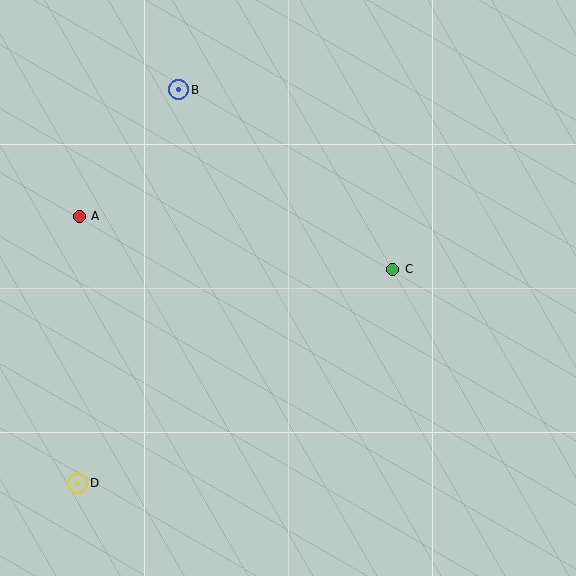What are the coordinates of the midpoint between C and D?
The midpoint between C and D is at (235, 376).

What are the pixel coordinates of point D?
Point D is at (78, 483).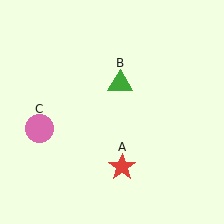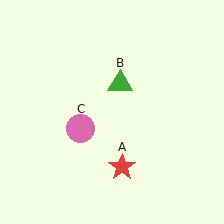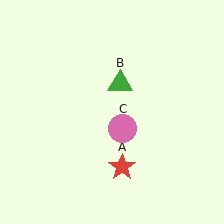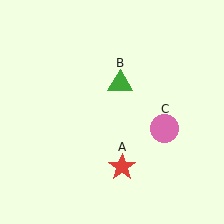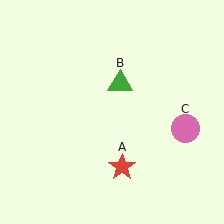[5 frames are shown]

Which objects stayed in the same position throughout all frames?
Red star (object A) and green triangle (object B) remained stationary.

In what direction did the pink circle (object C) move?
The pink circle (object C) moved right.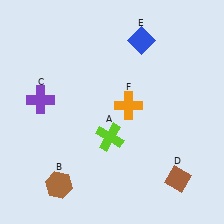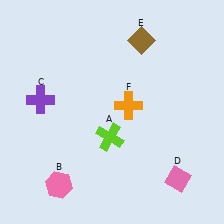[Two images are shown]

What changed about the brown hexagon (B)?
In Image 1, B is brown. In Image 2, it changed to pink.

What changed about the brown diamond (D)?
In Image 1, D is brown. In Image 2, it changed to pink.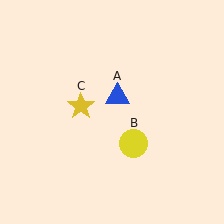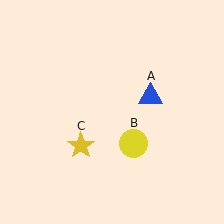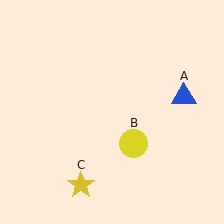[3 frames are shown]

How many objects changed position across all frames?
2 objects changed position: blue triangle (object A), yellow star (object C).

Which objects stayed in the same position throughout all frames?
Yellow circle (object B) remained stationary.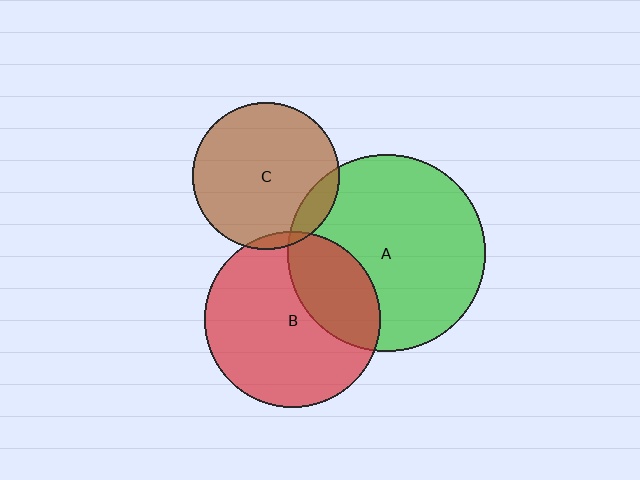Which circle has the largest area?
Circle A (green).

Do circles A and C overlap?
Yes.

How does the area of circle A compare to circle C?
Approximately 1.8 times.